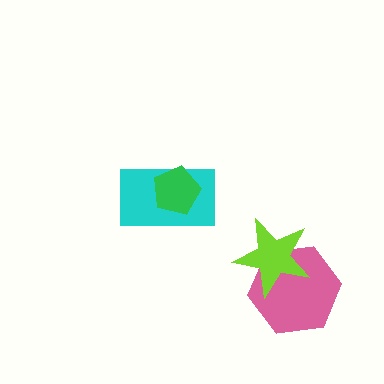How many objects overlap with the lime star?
1 object overlaps with the lime star.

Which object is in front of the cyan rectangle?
The green pentagon is in front of the cyan rectangle.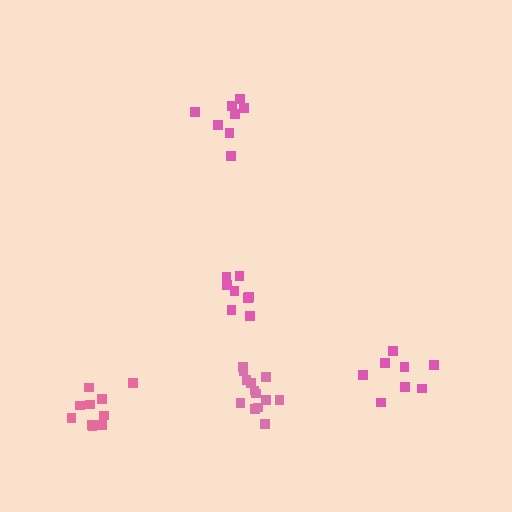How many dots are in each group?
Group 1: 13 dots, Group 2: 8 dots, Group 3: 10 dots, Group 4: 8 dots, Group 5: 8 dots (47 total).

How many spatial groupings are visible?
There are 5 spatial groupings.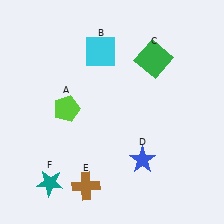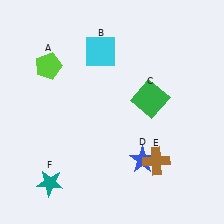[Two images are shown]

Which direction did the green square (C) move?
The green square (C) moved down.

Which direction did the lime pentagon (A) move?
The lime pentagon (A) moved up.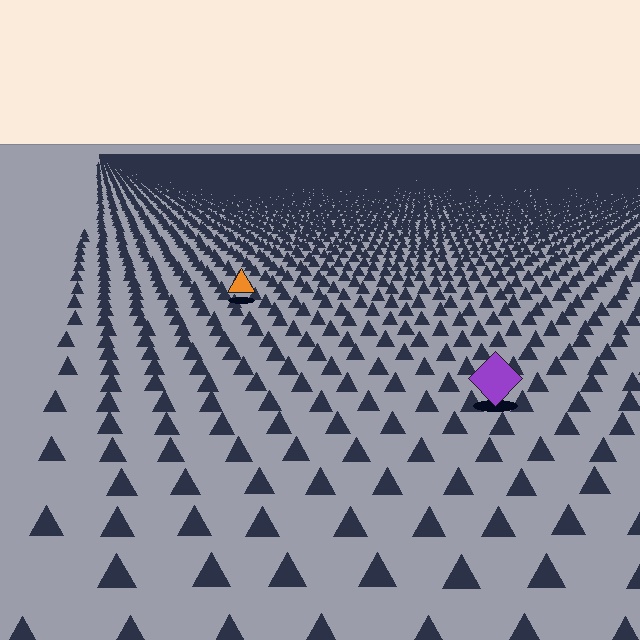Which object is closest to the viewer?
The purple diamond is closest. The texture marks near it are larger and more spread out.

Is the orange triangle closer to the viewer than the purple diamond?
No. The purple diamond is closer — you can tell from the texture gradient: the ground texture is coarser near it.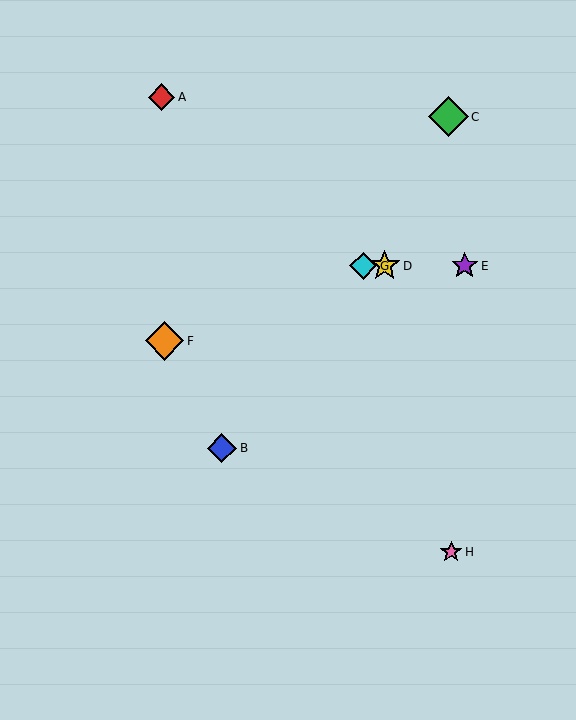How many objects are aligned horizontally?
3 objects (D, E, G) are aligned horizontally.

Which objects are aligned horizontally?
Objects D, E, G are aligned horizontally.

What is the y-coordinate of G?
Object G is at y≈266.